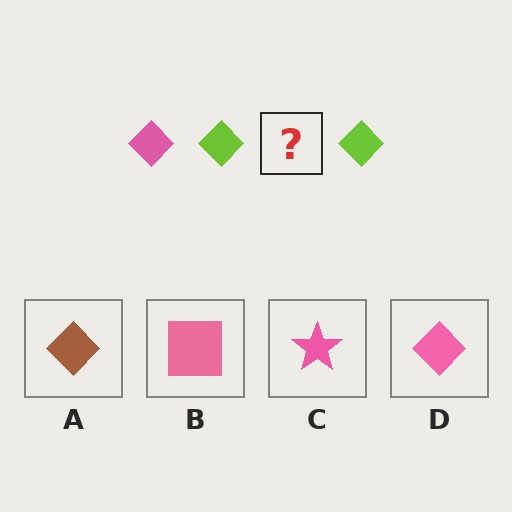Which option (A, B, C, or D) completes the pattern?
D.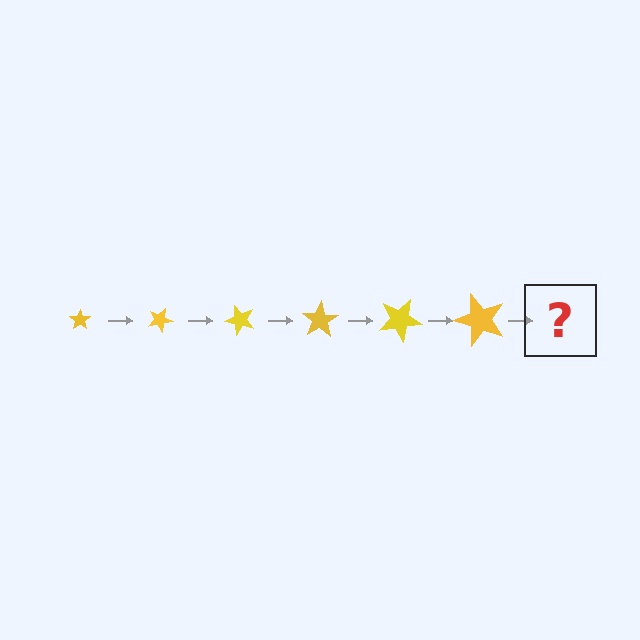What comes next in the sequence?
The next element should be a star, larger than the previous one and rotated 150 degrees from the start.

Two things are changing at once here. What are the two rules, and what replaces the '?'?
The two rules are that the star grows larger each step and it rotates 25 degrees each step. The '?' should be a star, larger than the previous one and rotated 150 degrees from the start.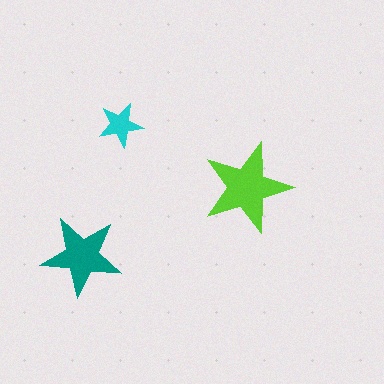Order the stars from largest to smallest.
the lime one, the teal one, the cyan one.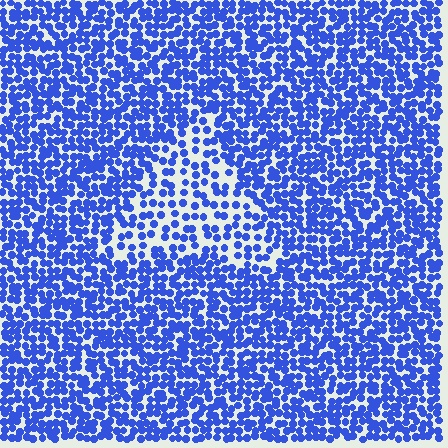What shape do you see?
I see a triangle.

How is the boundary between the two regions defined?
The boundary is defined by a change in element density (approximately 1.9x ratio). All elements are the same color, size, and shape.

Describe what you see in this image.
The image contains small blue elements arranged at two different densities. A triangle-shaped region is visible where the elements are less densely packed than the surrounding area.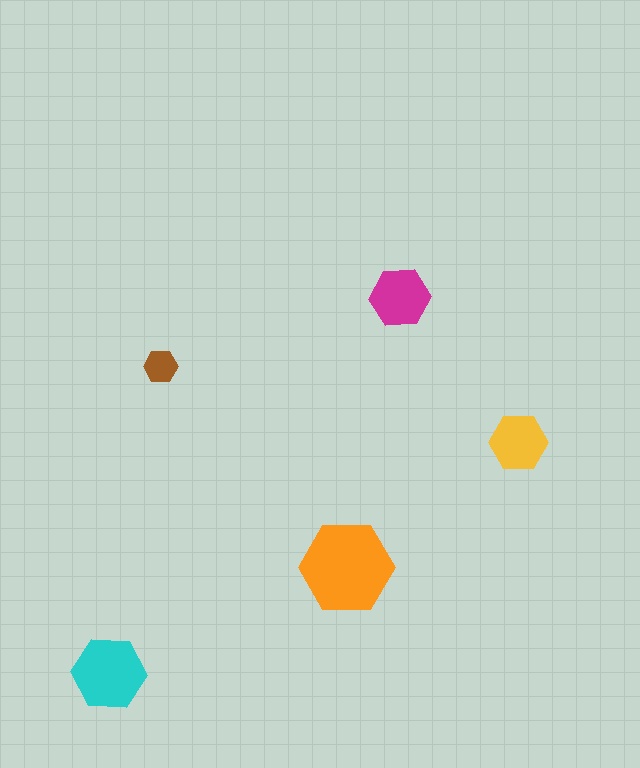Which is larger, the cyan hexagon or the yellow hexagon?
The cyan one.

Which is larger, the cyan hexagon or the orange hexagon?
The orange one.